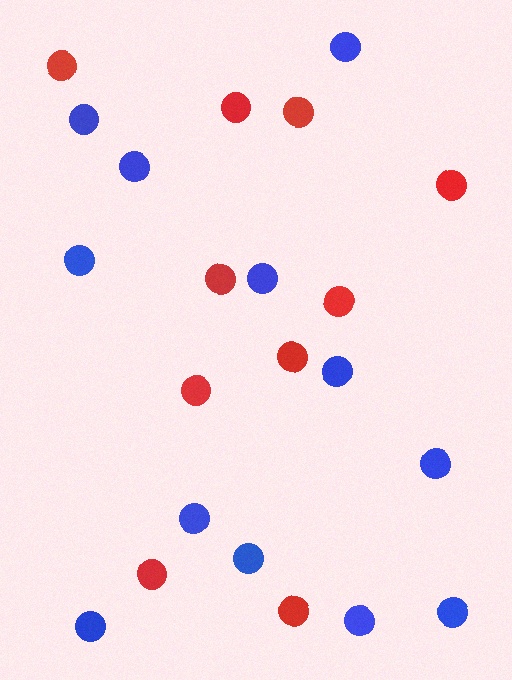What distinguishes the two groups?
There are 2 groups: one group of red circles (10) and one group of blue circles (12).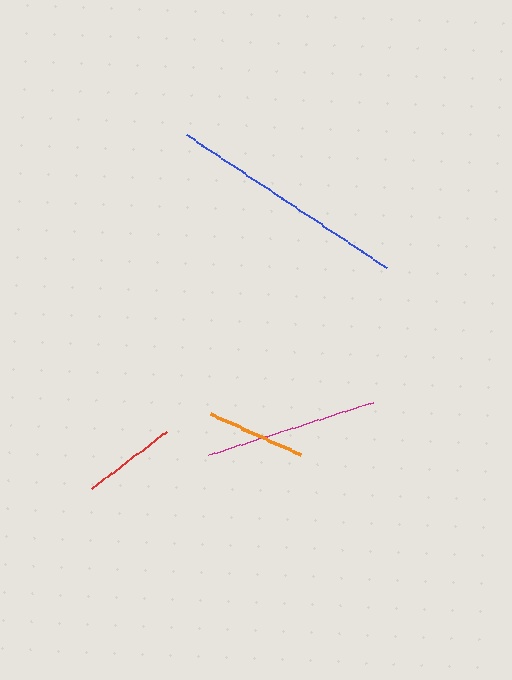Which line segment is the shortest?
The red line is the shortest at approximately 95 pixels.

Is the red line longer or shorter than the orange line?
The orange line is longer than the red line.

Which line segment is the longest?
The blue line is the longest at approximately 241 pixels.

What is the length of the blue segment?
The blue segment is approximately 241 pixels long.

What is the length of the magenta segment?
The magenta segment is approximately 173 pixels long.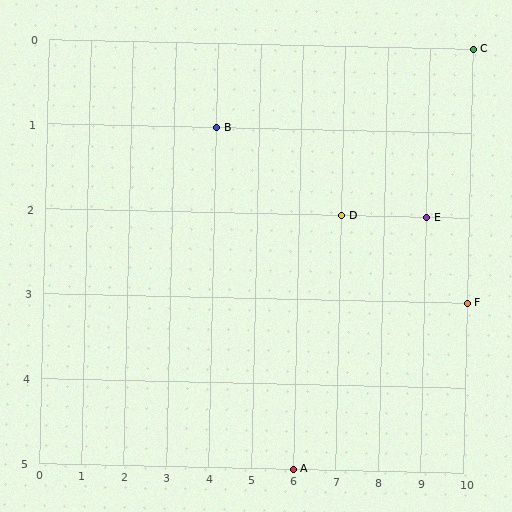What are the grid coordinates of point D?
Point D is at grid coordinates (7, 2).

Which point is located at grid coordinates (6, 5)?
Point A is at (6, 5).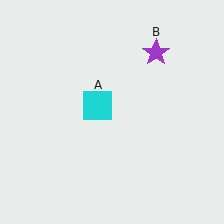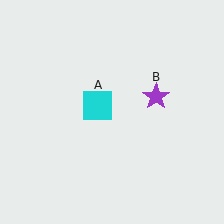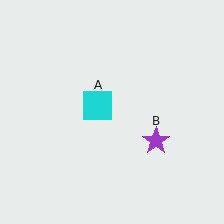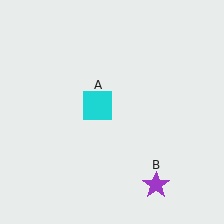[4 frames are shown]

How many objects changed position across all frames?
1 object changed position: purple star (object B).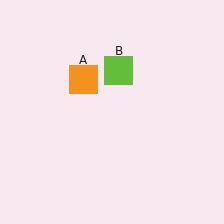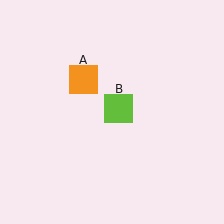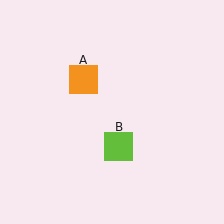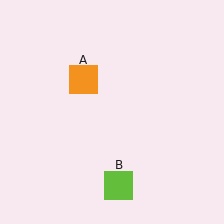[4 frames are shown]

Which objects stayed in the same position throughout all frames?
Orange square (object A) remained stationary.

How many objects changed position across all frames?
1 object changed position: lime square (object B).